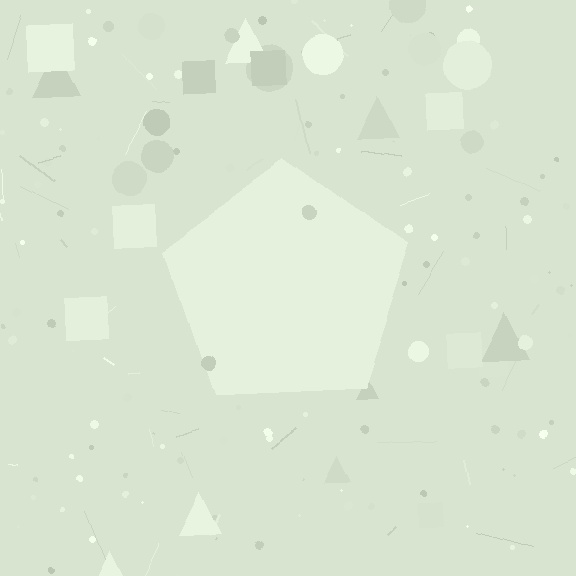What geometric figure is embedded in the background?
A pentagon is embedded in the background.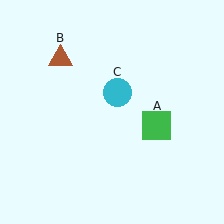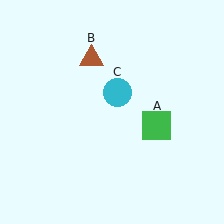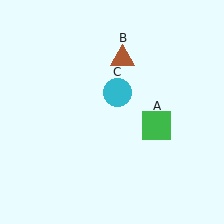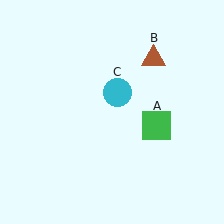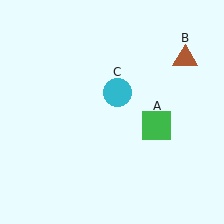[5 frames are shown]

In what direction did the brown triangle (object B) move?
The brown triangle (object B) moved right.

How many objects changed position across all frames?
1 object changed position: brown triangle (object B).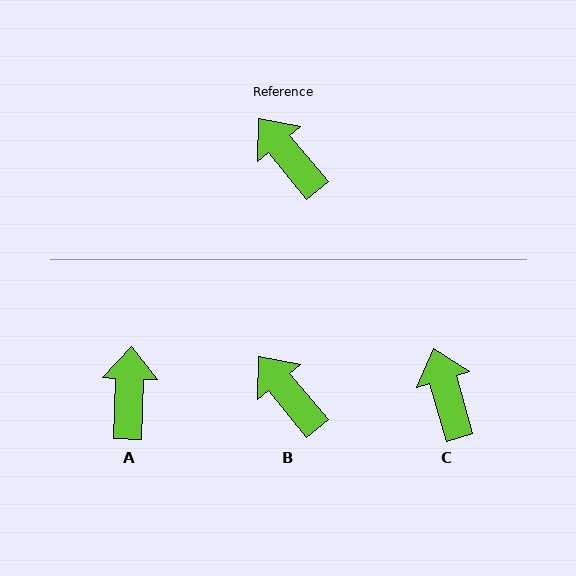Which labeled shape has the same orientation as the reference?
B.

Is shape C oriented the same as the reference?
No, it is off by about 24 degrees.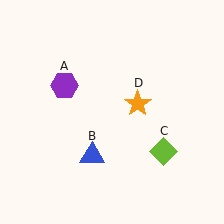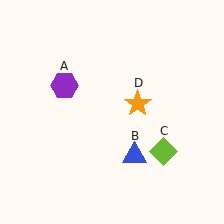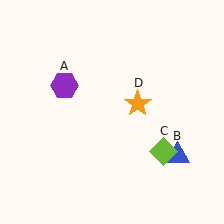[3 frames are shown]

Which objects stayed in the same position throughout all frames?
Purple hexagon (object A) and lime diamond (object C) and orange star (object D) remained stationary.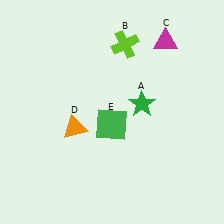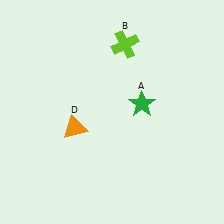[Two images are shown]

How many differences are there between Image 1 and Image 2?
There are 2 differences between the two images.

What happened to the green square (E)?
The green square (E) was removed in Image 2. It was in the bottom-left area of Image 1.